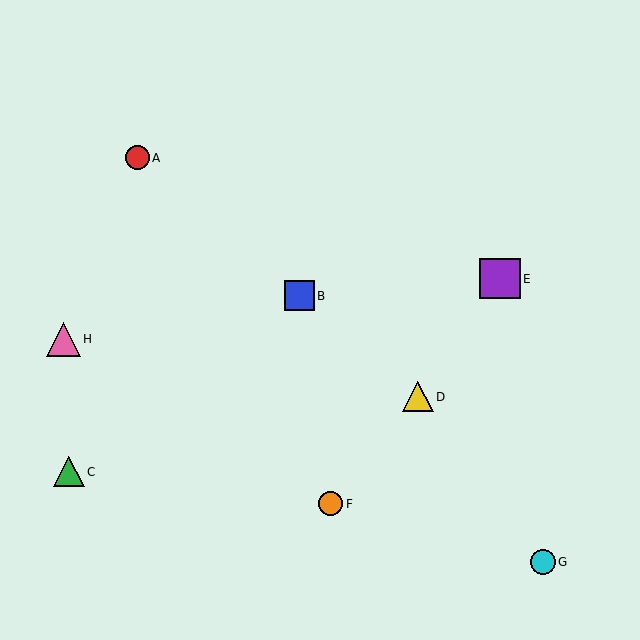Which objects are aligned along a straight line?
Objects A, B, D are aligned along a straight line.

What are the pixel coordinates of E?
Object E is at (500, 279).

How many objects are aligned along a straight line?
3 objects (A, B, D) are aligned along a straight line.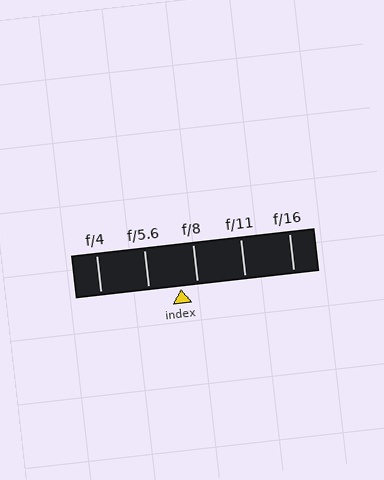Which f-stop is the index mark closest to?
The index mark is closest to f/8.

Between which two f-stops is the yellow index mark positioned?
The index mark is between f/5.6 and f/8.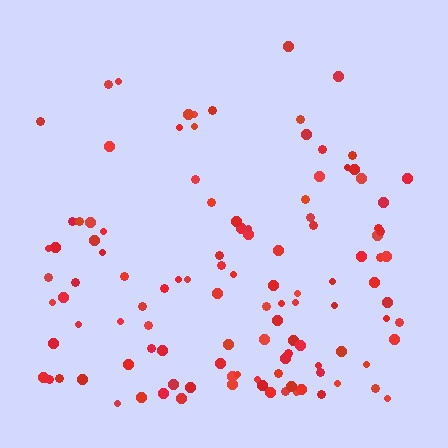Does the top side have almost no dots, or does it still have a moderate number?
Still a moderate number, just noticeably fewer than the bottom.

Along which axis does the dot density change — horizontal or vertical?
Vertical.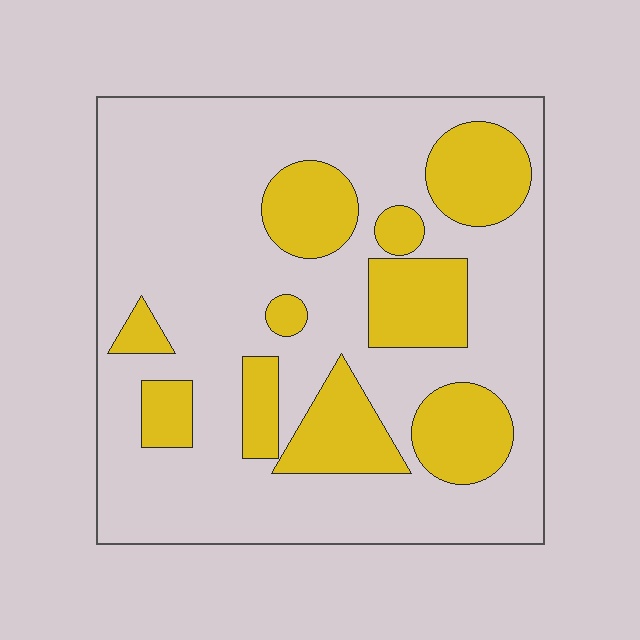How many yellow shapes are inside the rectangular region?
10.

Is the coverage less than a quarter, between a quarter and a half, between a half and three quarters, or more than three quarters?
Between a quarter and a half.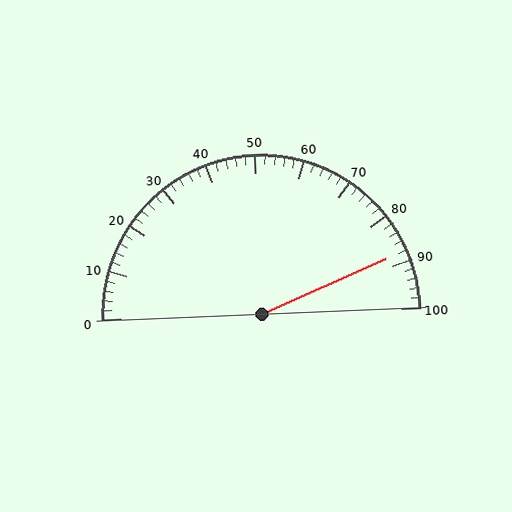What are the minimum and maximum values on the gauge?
The gauge ranges from 0 to 100.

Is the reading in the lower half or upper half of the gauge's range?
The reading is in the upper half of the range (0 to 100).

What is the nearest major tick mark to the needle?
The nearest major tick mark is 90.